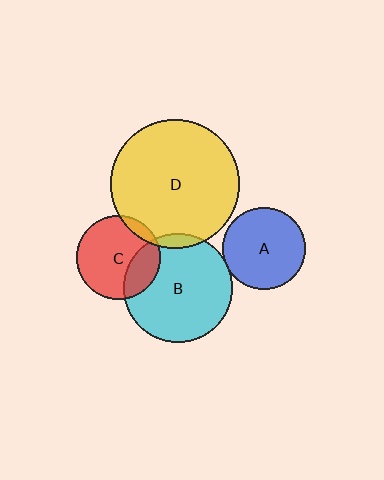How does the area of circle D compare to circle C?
Approximately 2.3 times.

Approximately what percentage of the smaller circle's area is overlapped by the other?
Approximately 5%.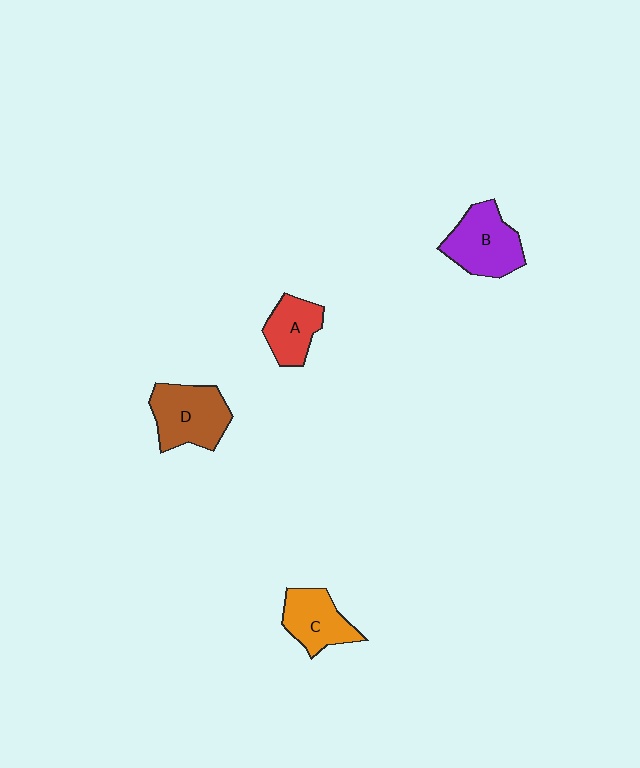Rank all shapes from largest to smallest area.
From largest to smallest: D (brown), B (purple), C (orange), A (red).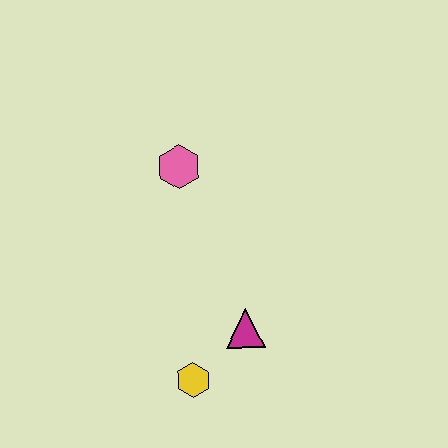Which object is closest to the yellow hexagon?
The magenta triangle is closest to the yellow hexagon.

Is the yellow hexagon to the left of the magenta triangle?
Yes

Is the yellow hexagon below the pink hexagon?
Yes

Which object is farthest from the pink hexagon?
The yellow hexagon is farthest from the pink hexagon.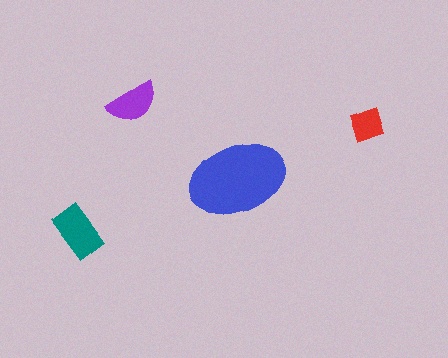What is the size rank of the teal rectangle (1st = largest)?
2nd.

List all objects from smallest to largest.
The red diamond, the purple semicircle, the teal rectangle, the blue ellipse.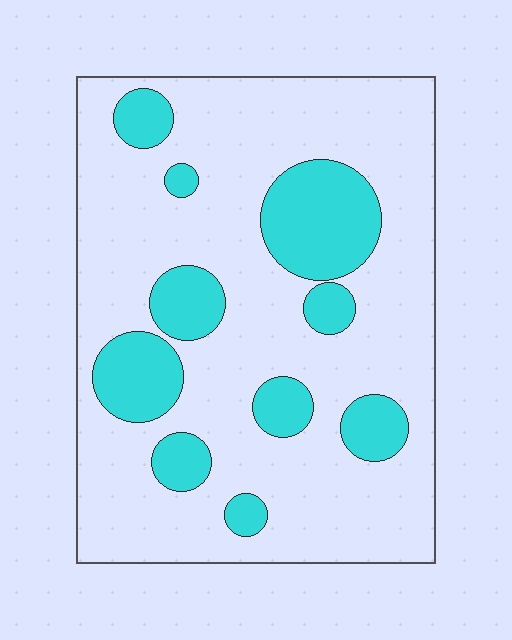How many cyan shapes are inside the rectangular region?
10.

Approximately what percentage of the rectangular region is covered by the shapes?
Approximately 25%.